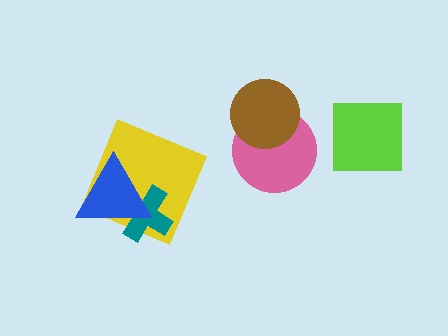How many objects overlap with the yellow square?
2 objects overlap with the yellow square.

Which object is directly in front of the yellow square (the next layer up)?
The teal cross is directly in front of the yellow square.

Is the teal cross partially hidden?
Yes, it is partially covered by another shape.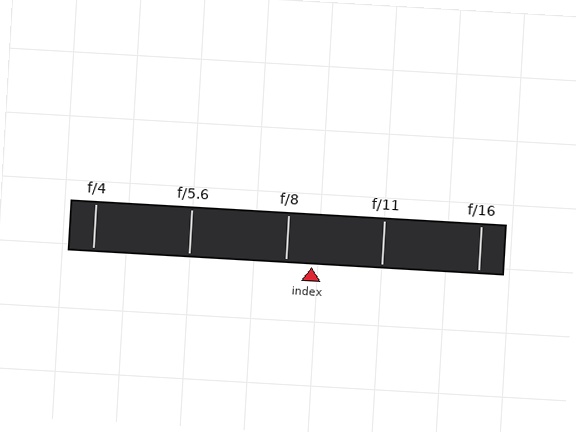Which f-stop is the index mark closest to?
The index mark is closest to f/8.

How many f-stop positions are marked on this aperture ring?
There are 5 f-stop positions marked.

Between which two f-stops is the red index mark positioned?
The index mark is between f/8 and f/11.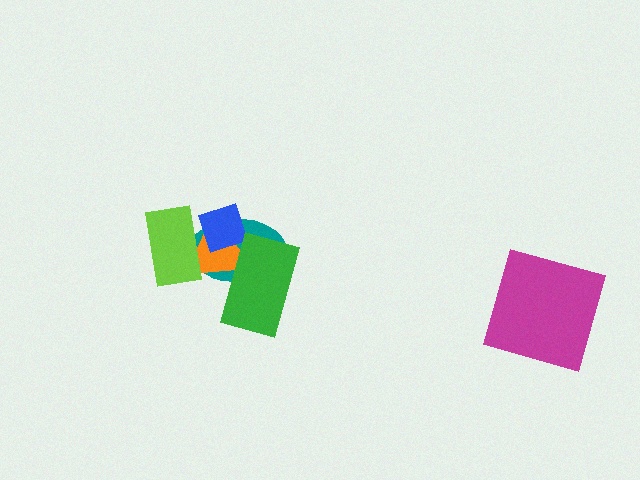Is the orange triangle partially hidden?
Yes, it is partially covered by another shape.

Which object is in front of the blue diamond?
The lime rectangle is in front of the blue diamond.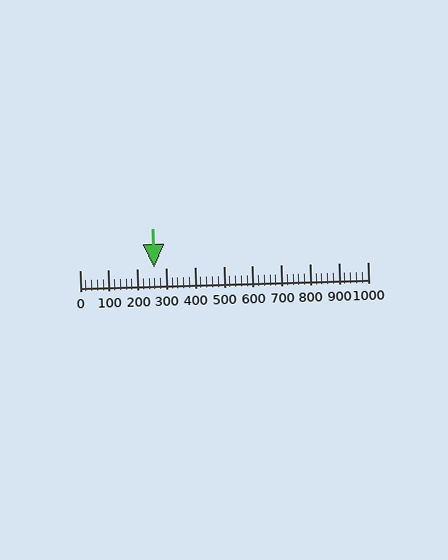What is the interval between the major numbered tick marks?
The major tick marks are spaced 100 units apart.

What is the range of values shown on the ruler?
The ruler shows values from 0 to 1000.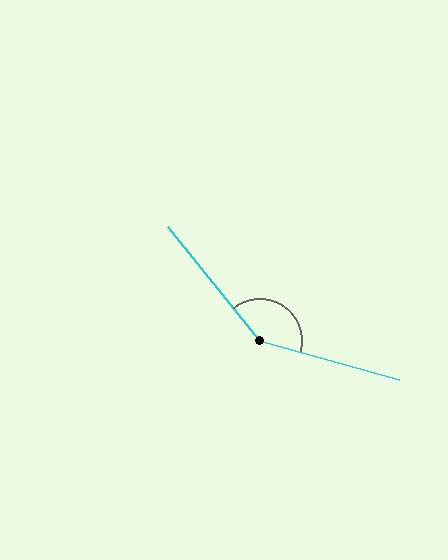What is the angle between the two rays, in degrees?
Approximately 144 degrees.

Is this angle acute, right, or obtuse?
It is obtuse.